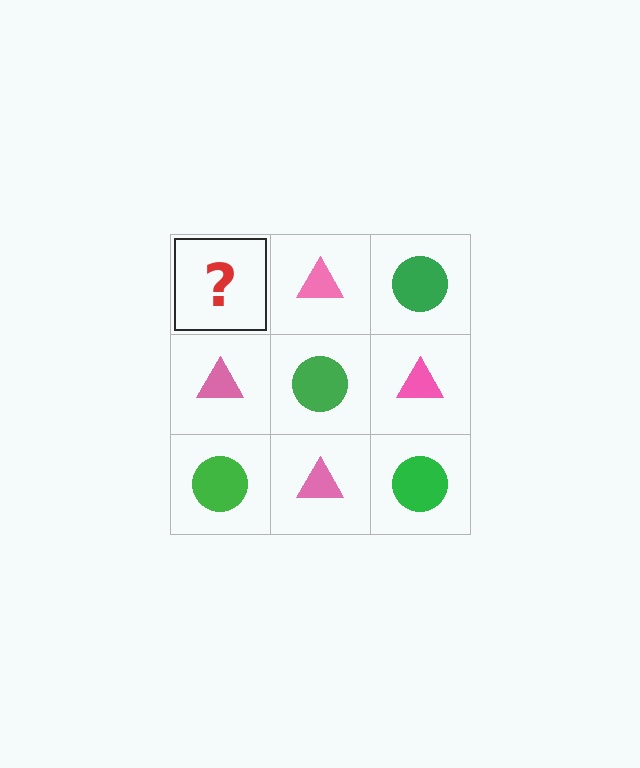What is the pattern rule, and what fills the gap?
The rule is that it alternates green circle and pink triangle in a checkerboard pattern. The gap should be filled with a green circle.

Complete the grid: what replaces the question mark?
The question mark should be replaced with a green circle.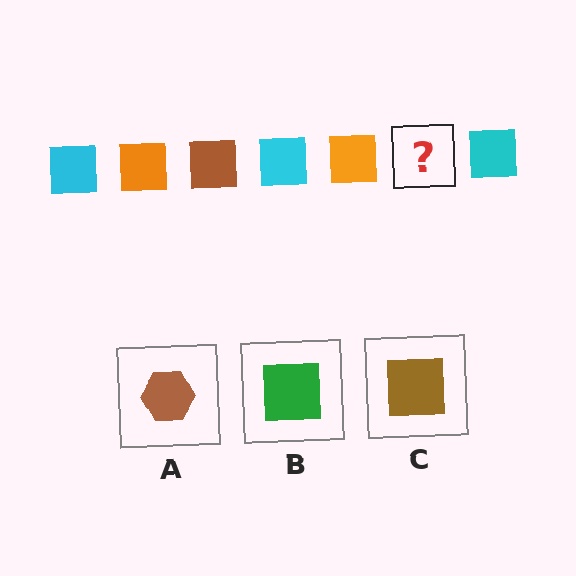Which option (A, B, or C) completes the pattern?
C.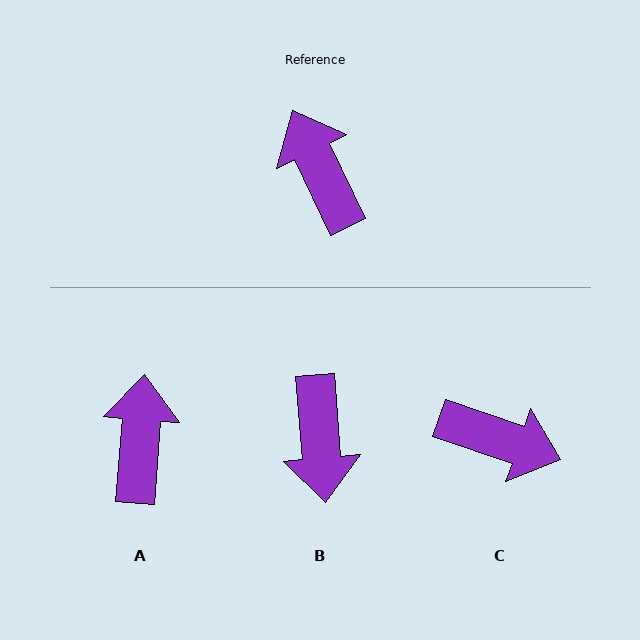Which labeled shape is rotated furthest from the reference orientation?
B, about 159 degrees away.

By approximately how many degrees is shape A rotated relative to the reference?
Approximately 30 degrees clockwise.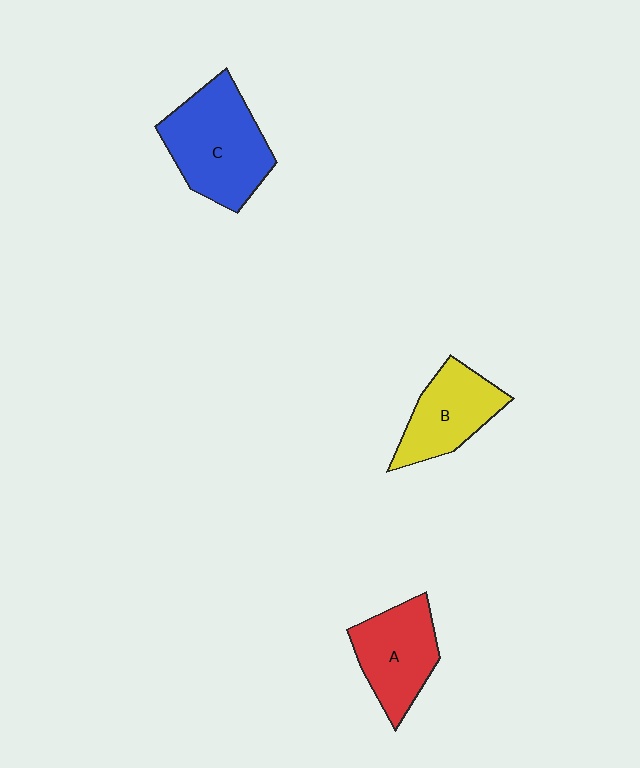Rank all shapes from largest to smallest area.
From largest to smallest: C (blue), A (red), B (yellow).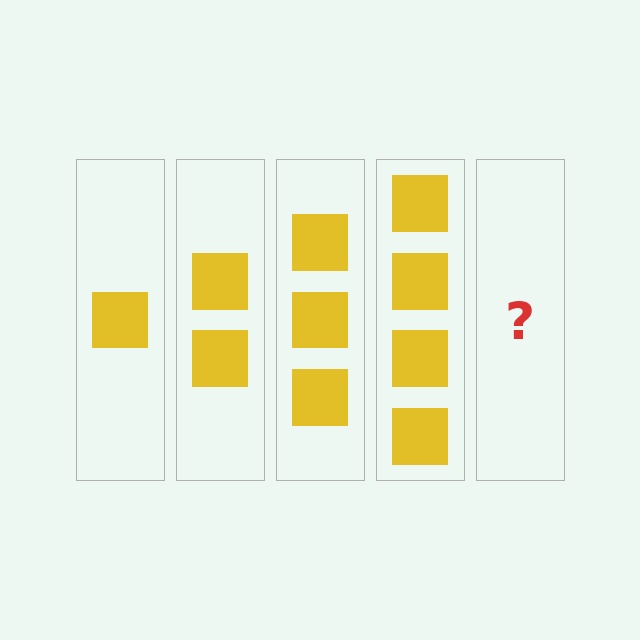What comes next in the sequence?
The next element should be 5 squares.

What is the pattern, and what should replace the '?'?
The pattern is that each step adds one more square. The '?' should be 5 squares.